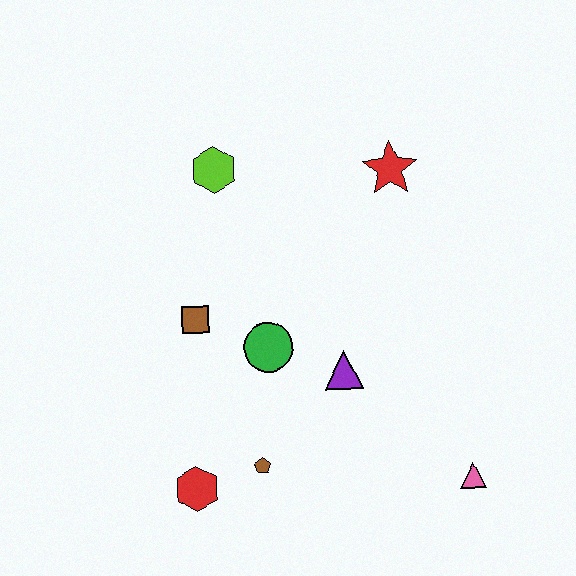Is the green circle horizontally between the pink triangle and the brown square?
Yes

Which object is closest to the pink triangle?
The purple triangle is closest to the pink triangle.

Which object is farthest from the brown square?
The pink triangle is farthest from the brown square.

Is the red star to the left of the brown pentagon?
No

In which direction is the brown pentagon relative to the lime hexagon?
The brown pentagon is below the lime hexagon.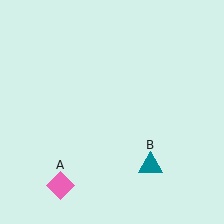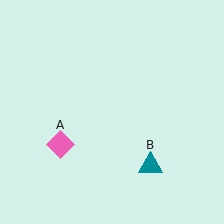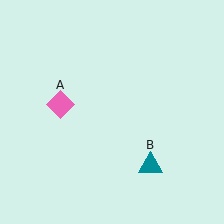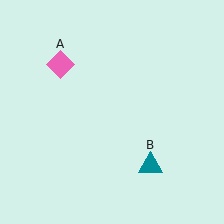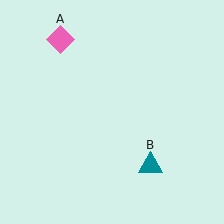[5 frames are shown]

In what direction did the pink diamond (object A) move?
The pink diamond (object A) moved up.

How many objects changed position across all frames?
1 object changed position: pink diamond (object A).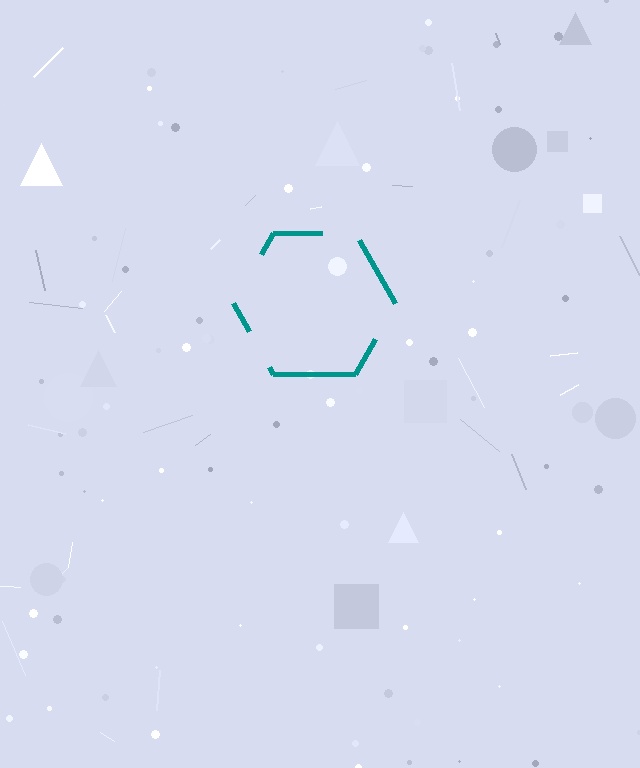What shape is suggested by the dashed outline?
The dashed outline suggests a hexagon.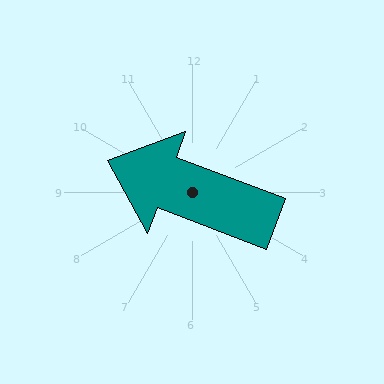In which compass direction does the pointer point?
West.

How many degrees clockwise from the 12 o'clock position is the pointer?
Approximately 291 degrees.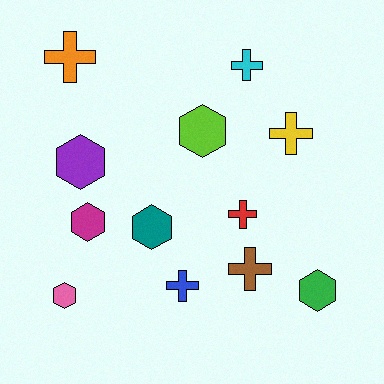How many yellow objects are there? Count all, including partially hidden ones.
There is 1 yellow object.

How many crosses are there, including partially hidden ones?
There are 6 crosses.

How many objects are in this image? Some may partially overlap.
There are 12 objects.